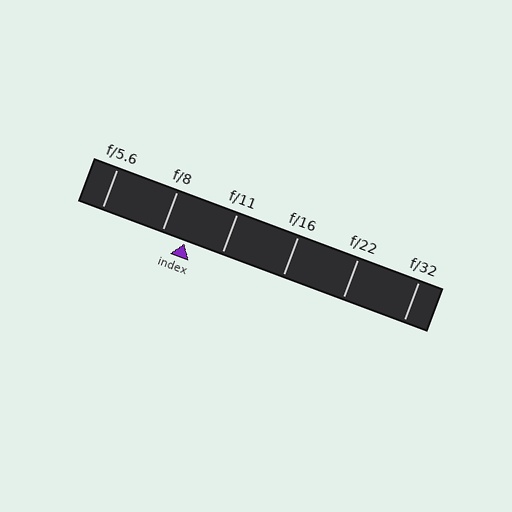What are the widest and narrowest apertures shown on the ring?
The widest aperture shown is f/5.6 and the narrowest is f/32.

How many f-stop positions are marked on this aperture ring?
There are 6 f-stop positions marked.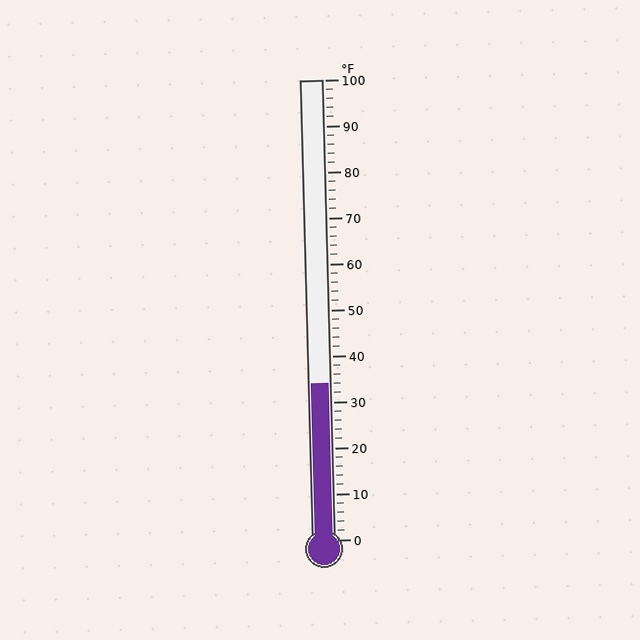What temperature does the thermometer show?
The thermometer shows approximately 34°F.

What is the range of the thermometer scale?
The thermometer scale ranges from 0°F to 100°F.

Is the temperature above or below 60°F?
The temperature is below 60°F.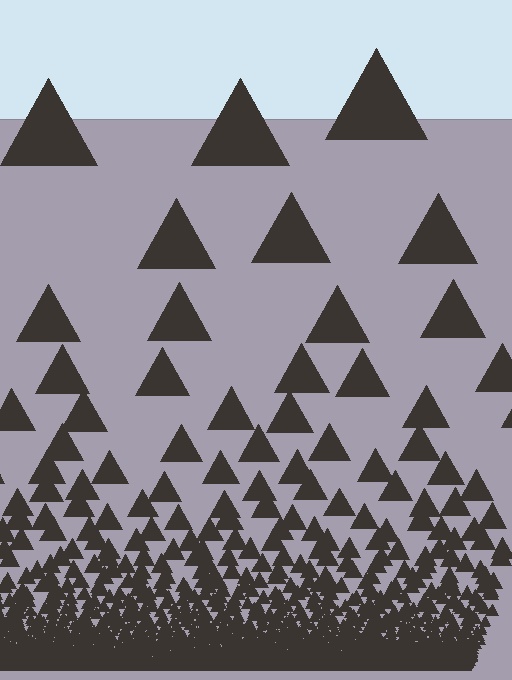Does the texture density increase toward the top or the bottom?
Density increases toward the bottom.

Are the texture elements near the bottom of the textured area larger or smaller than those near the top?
Smaller. The gradient is inverted — elements near the bottom are smaller and denser.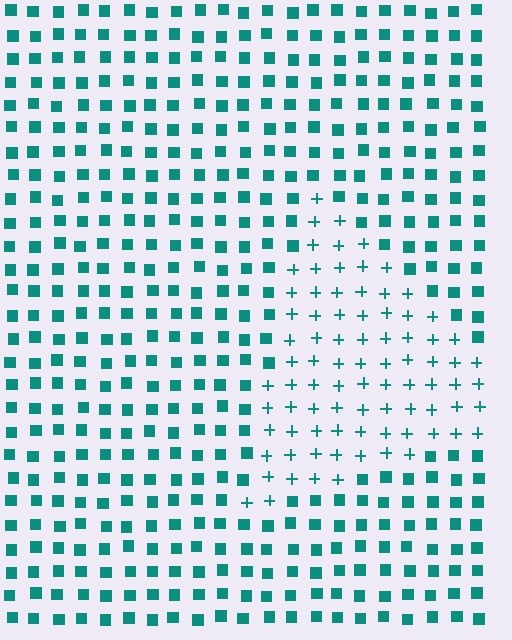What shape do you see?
I see a triangle.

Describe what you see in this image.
The image is filled with small teal elements arranged in a uniform grid. A triangle-shaped region contains plus signs, while the surrounding area contains squares. The boundary is defined purely by the change in element shape.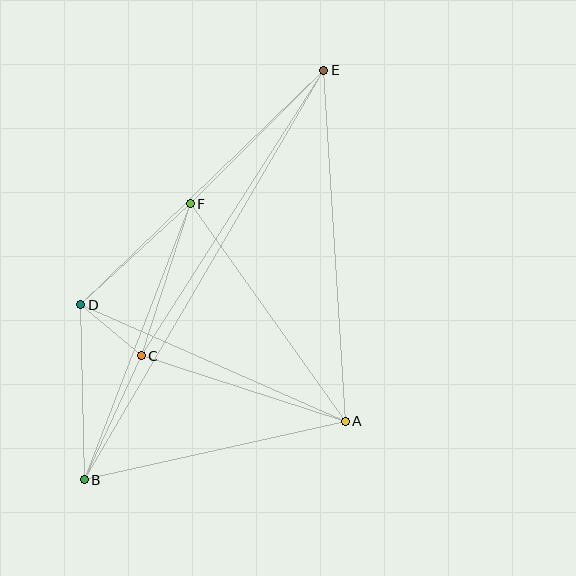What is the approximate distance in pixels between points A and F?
The distance between A and F is approximately 267 pixels.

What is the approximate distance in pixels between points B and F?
The distance between B and F is approximately 295 pixels.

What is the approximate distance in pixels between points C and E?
The distance between C and E is approximately 339 pixels.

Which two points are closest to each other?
Points C and D are closest to each other.